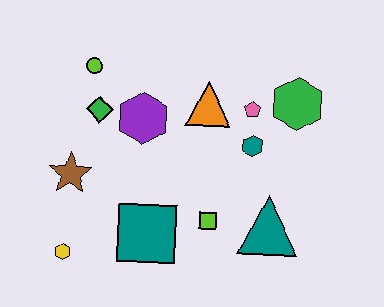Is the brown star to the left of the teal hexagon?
Yes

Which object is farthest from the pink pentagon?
The yellow hexagon is farthest from the pink pentagon.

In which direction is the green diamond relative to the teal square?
The green diamond is above the teal square.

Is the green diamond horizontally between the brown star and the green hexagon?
Yes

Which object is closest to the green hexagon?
The pink pentagon is closest to the green hexagon.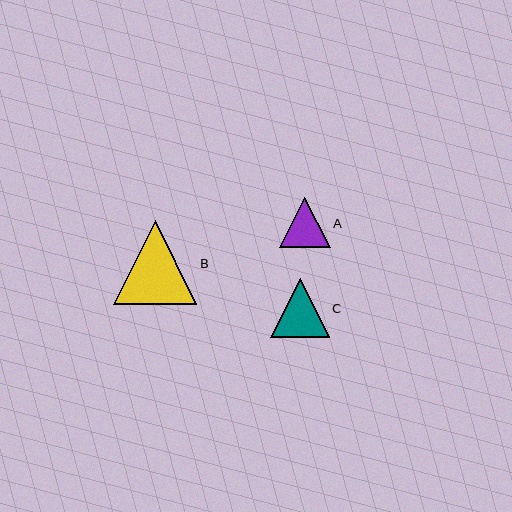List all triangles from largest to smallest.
From largest to smallest: B, C, A.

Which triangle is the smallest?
Triangle A is the smallest with a size of approximately 51 pixels.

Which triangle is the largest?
Triangle B is the largest with a size of approximately 84 pixels.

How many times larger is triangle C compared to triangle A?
Triangle C is approximately 1.2 times the size of triangle A.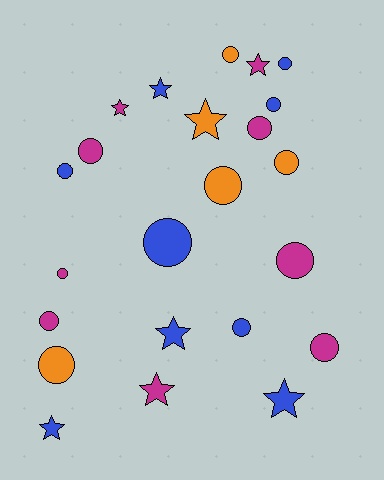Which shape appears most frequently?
Circle, with 15 objects.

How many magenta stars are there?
There are 3 magenta stars.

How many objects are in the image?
There are 23 objects.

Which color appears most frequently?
Blue, with 9 objects.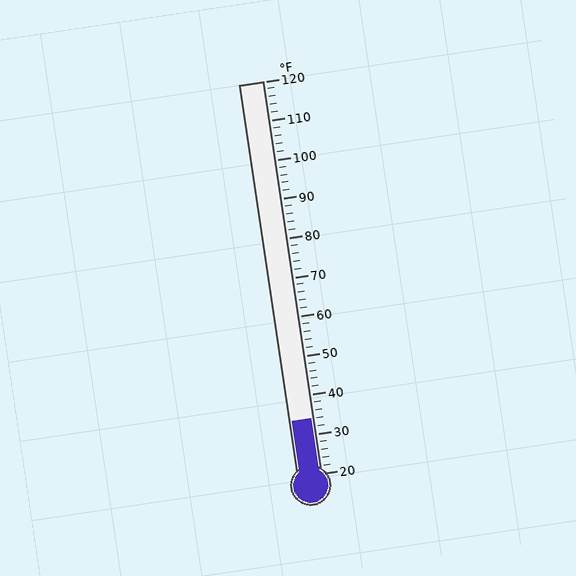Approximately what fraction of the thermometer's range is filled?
The thermometer is filled to approximately 15% of its range.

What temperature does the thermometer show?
The thermometer shows approximately 34°F.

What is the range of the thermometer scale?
The thermometer scale ranges from 20°F to 120°F.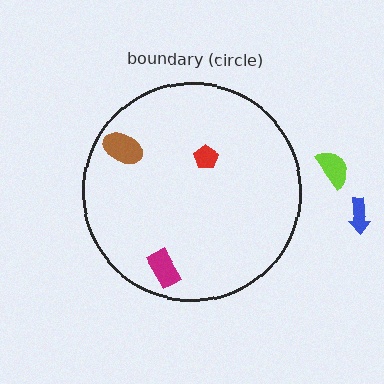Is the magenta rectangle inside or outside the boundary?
Inside.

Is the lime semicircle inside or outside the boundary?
Outside.